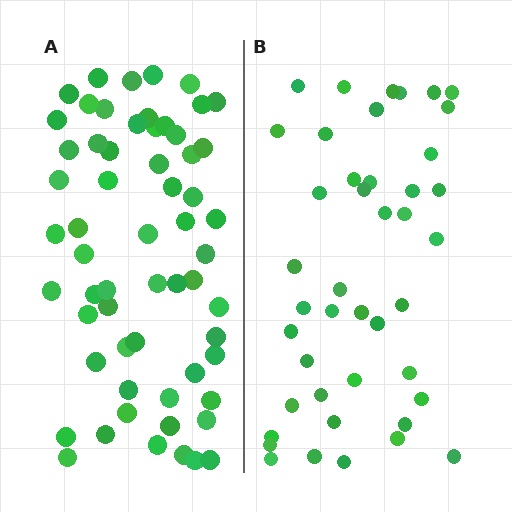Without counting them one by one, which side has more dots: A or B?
Region A (the left region) has more dots.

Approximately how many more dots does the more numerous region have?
Region A has approximately 15 more dots than region B.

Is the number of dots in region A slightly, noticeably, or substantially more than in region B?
Region A has noticeably more, but not dramatically so. The ratio is roughly 1.4 to 1.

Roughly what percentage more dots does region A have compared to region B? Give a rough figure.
About 40% more.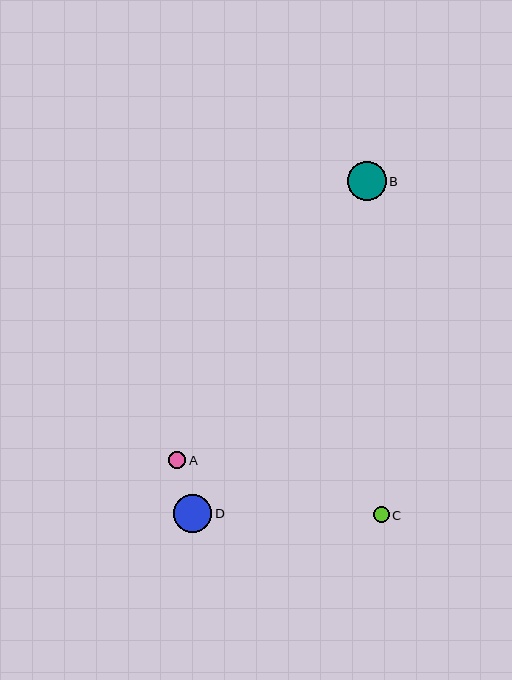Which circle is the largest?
Circle B is the largest with a size of approximately 39 pixels.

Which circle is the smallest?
Circle C is the smallest with a size of approximately 15 pixels.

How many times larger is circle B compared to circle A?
Circle B is approximately 2.3 times the size of circle A.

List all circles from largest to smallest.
From largest to smallest: B, D, A, C.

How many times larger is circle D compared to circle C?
Circle D is approximately 2.5 times the size of circle C.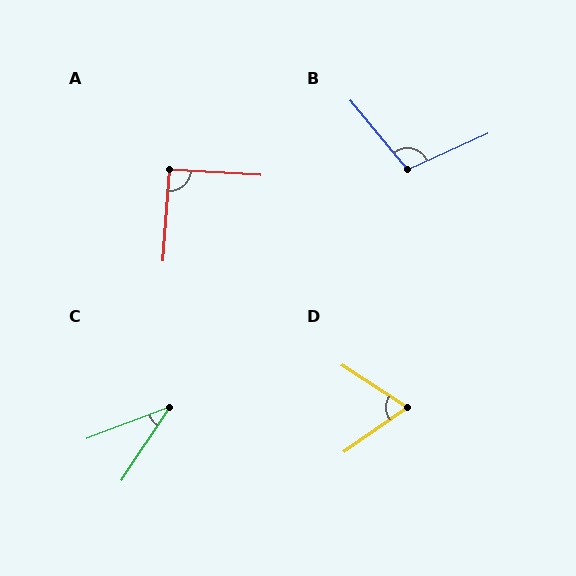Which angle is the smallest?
C, at approximately 36 degrees.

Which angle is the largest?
B, at approximately 105 degrees.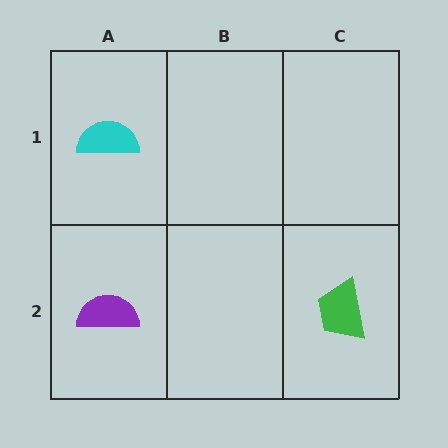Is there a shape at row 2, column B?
No, that cell is empty.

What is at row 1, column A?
A cyan semicircle.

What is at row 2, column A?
A purple semicircle.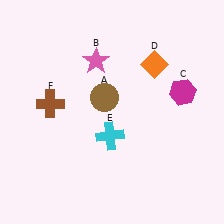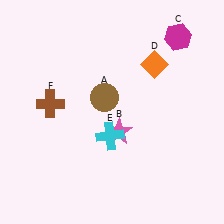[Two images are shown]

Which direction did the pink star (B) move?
The pink star (B) moved down.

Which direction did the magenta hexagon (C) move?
The magenta hexagon (C) moved up.